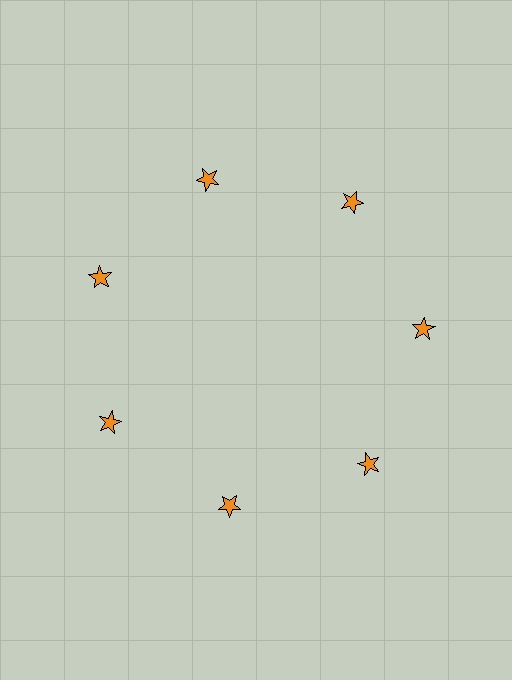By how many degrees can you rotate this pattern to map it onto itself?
The pattern maps onto itself every 51 degrees of rotation.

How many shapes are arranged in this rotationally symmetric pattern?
There are 7 shapes, arranged in 7 groups of 1.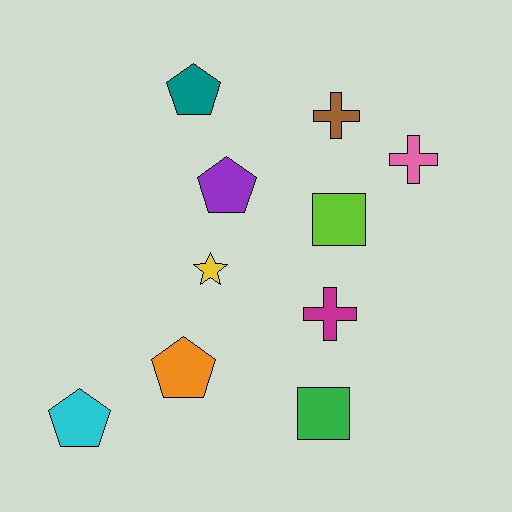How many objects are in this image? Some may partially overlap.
There are 10 objects.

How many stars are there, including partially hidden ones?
There is 1 star.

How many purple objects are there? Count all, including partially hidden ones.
There is 1 purple object.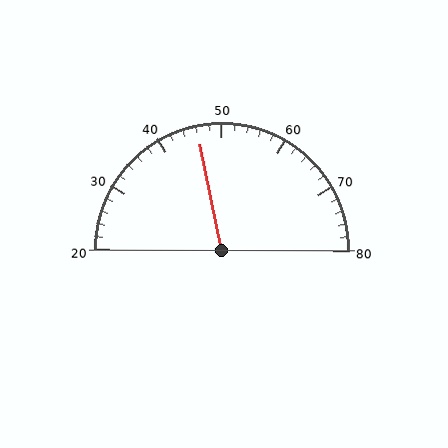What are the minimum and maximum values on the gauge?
The gauge ranges from 20 to 80.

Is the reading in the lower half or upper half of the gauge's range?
The reading is in the lower half of the range (20 to 80).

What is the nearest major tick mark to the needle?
The nearest major tick mark is 50.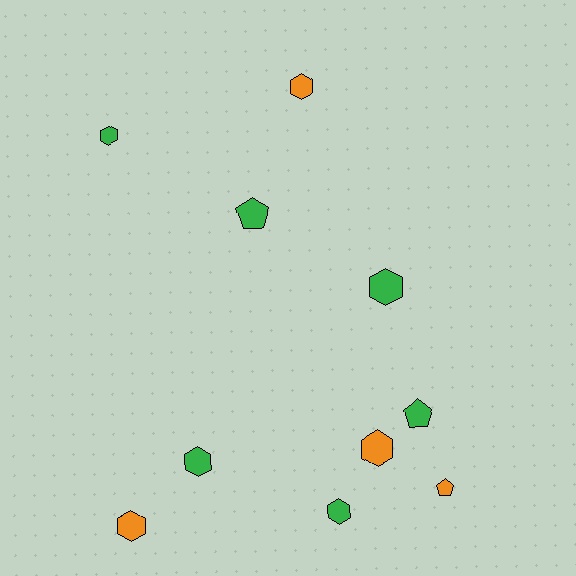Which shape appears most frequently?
Hexagon, with 7 objects.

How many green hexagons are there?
There are 4 green hexagons.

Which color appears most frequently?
Green, with 6 objects.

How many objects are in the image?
There are 10 objects.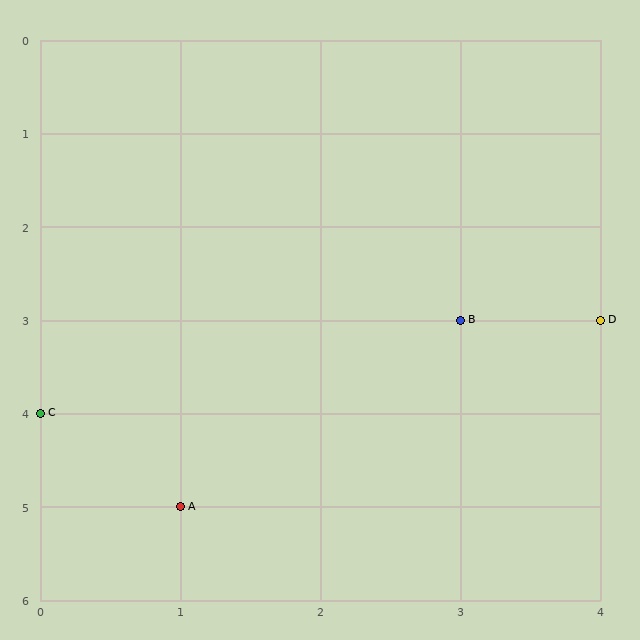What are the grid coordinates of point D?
Point D is at grid coordinates (4, 3).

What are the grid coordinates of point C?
Point C is at grid coordinates (0, 4).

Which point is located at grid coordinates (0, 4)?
Point C is at (0, 4).